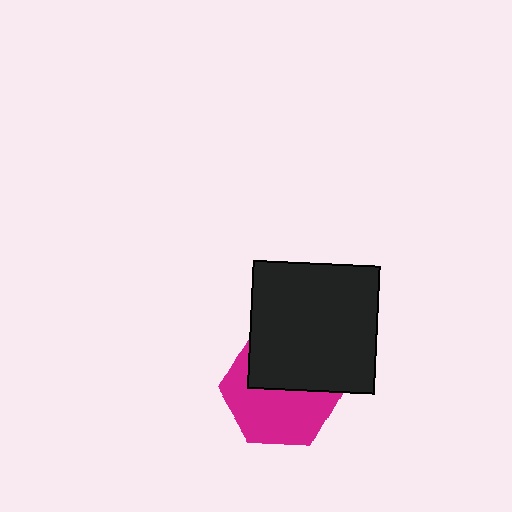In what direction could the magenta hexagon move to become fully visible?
The magenta hexagon could move down. That would shift it out from behind the black square entirely.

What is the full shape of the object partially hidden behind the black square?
The partially hidden object is a magenta hexagon.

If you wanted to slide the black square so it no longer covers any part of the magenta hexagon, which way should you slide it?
Slide it up — that is the most direct way to separate the two shapes.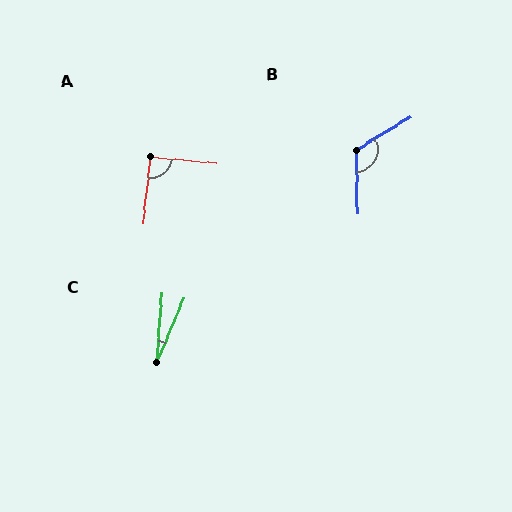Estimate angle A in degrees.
Approximately 91 degrees.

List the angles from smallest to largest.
C (19°), A (91°), B (120°).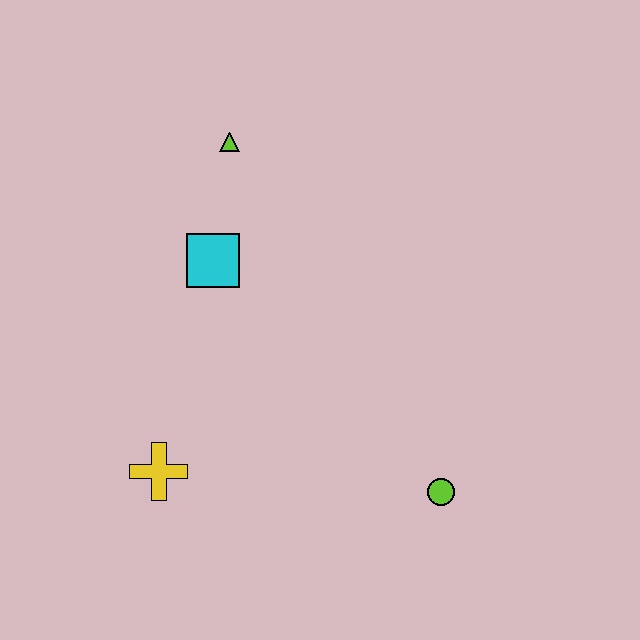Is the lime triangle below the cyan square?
No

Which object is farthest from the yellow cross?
The lime triangle is farthest from the yellow cross.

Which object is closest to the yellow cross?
The cyan square is closest to the yellow cross.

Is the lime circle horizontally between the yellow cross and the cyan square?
No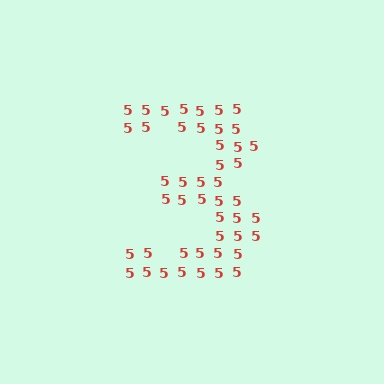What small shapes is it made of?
It is made of small digit 5's.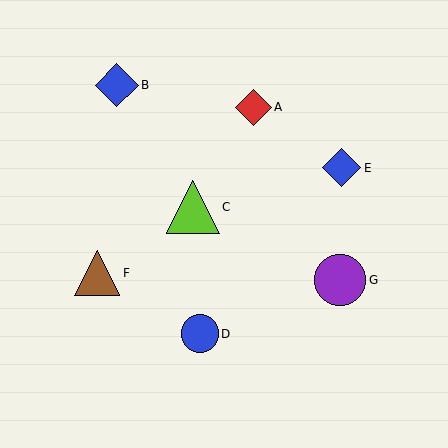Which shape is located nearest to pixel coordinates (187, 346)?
The blue circle (labeled D) at (200, 334) is nearest to that location.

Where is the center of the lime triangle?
The center of the lime triangle is at (193, 207).